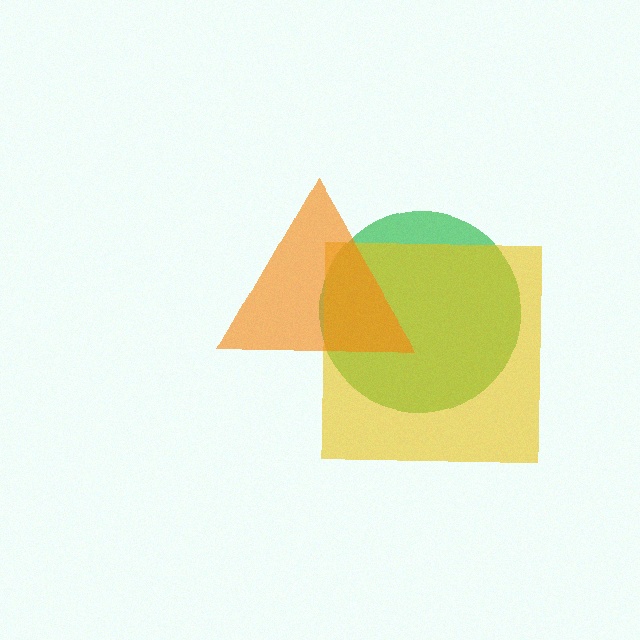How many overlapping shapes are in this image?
There are 3 overlapping shapes in the image.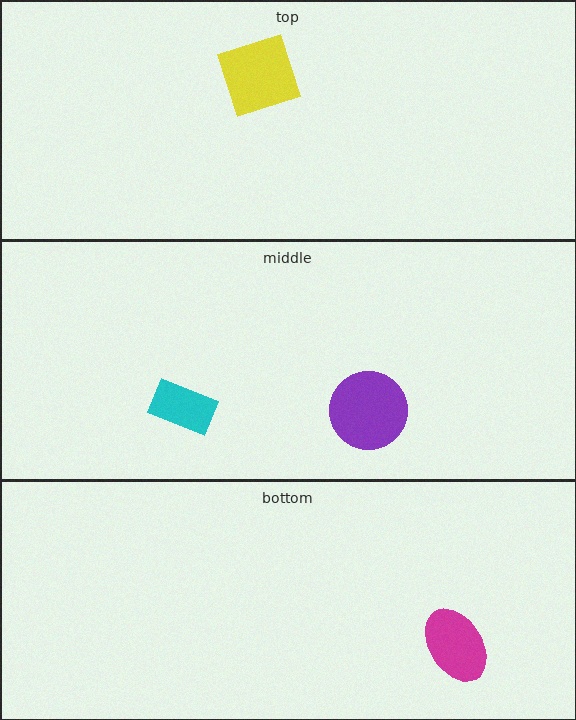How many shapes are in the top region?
1.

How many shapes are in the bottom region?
1.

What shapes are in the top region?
The yellow square.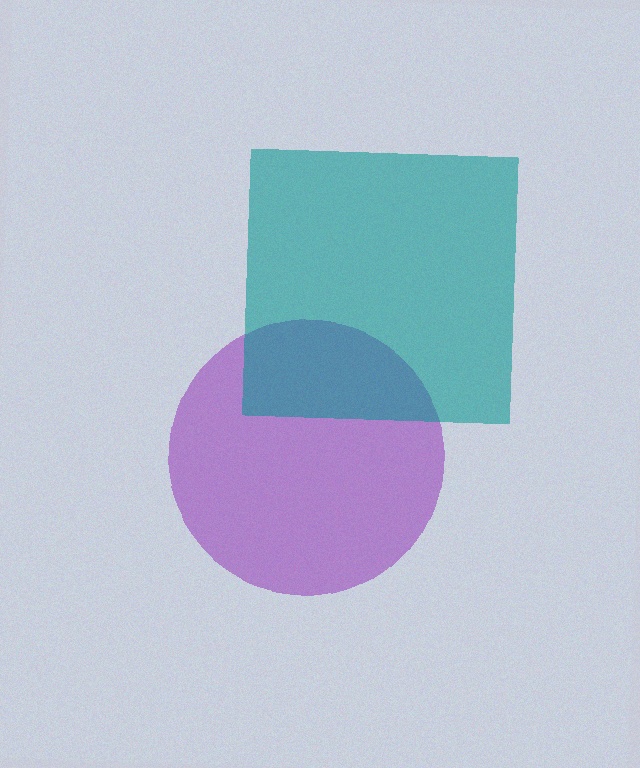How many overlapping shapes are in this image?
There are 2 overlapping shapes in the image.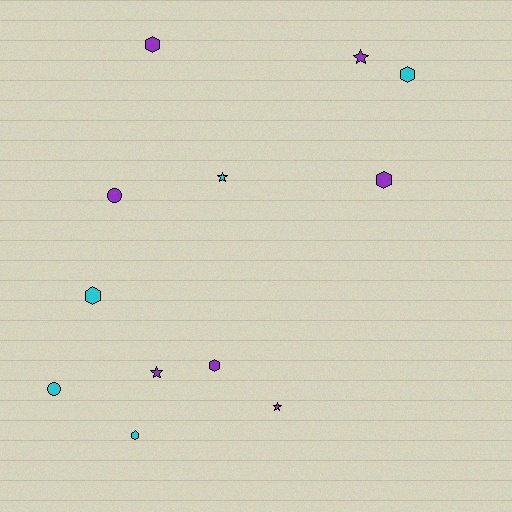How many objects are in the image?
There are 12 objects.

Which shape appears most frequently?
Hexagon, with 6 objects.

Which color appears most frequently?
Purple, with 7 objects.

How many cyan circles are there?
There is 1 cyan circle.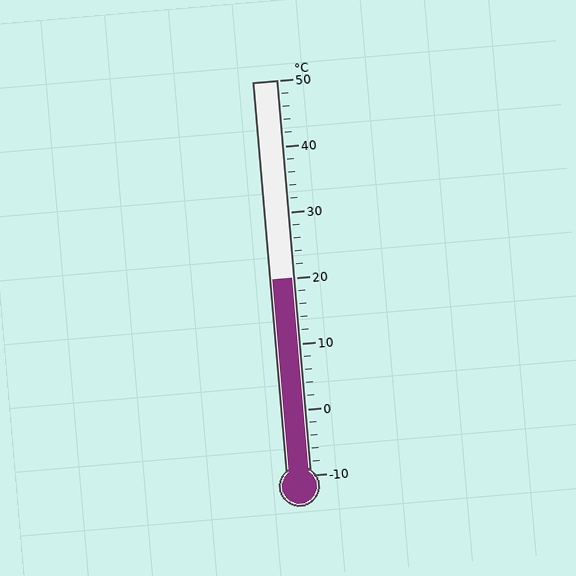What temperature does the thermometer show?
The thermometer shows approximately 20°C.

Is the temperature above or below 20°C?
The temperature is at 20°C.